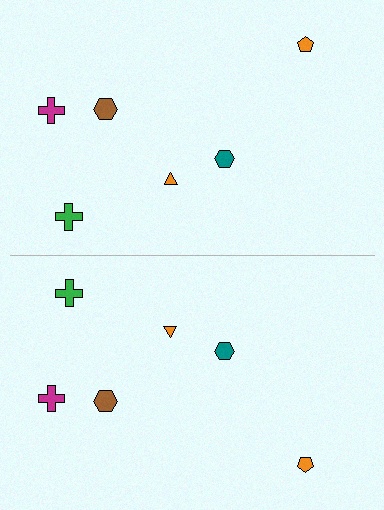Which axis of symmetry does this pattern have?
The pattern has a horizontal axis of symmetry running through the center of the image.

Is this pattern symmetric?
Yes, this pattern has bilateral (reflection) symmetry.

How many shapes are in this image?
There are 12 shapes in this image.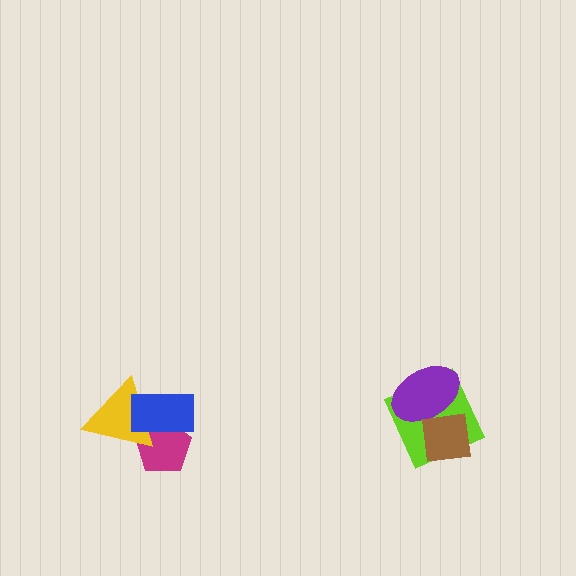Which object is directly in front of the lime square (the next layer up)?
The purple ellipse is directly in front of the lime square.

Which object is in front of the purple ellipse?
The brown square is in front of the purple ellipse.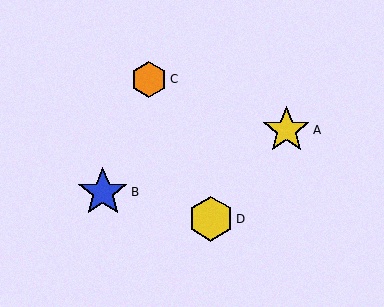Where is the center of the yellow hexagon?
The center of the yellow hexagon is at (211, 219).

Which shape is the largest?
The blue star (labeled B) is the largest.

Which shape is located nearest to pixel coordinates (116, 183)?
The blue star (labeled B) at (103, 192) is nearest to that location.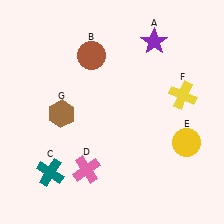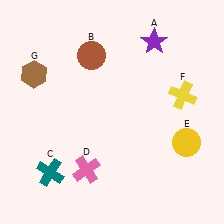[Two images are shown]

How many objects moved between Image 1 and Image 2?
1 object moved between the two images.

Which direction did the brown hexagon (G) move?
The brown hexagon (G) moved up.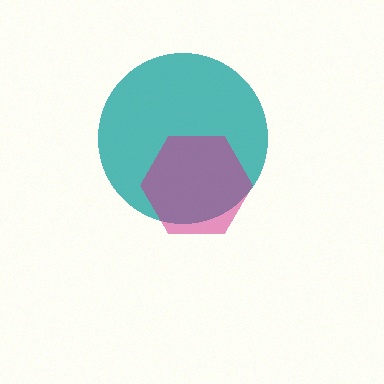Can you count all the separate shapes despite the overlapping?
Yes, there are 2 separate shapes.